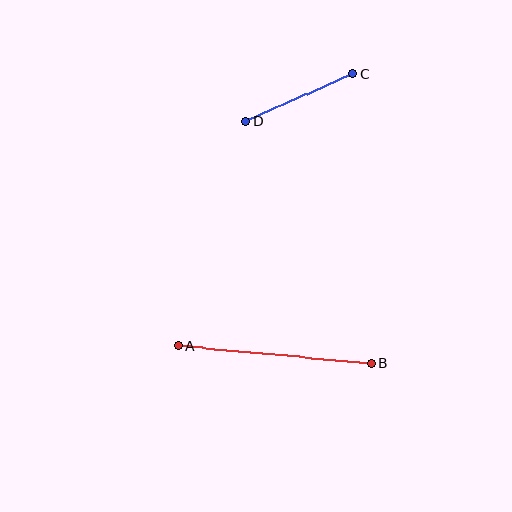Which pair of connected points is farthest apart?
Points A and B are farthest apart.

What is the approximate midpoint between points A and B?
The midpoint is at approximately (275, 355) pixels.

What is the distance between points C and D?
The distance is approximately 116 pixels.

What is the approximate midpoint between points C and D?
The midpoint is at approximately (299, 98) pixels.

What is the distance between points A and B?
The distance is approximately 194 pixels.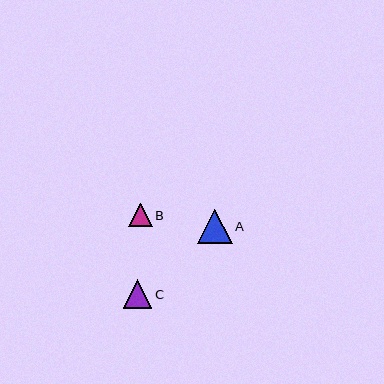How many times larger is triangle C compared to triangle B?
Triangle C is approximately 1.2 times the size of triangle B.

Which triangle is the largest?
Triangle A is the largest with a size of approximately 34 pixels.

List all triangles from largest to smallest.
From largest to smallest: A, C, B.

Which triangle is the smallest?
Triangle B is the smallest with a size of approximately 23 pixels.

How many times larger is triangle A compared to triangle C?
Triangle A is approximately 1.2 times the size of triangle C.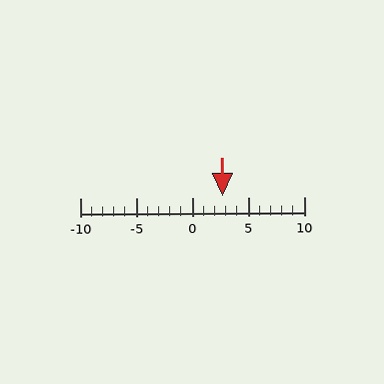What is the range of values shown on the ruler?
The ruler shows values from -10 to 10.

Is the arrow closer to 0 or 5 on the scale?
The arrow is closer to 5.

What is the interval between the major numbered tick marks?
The major tick marks are spaced 5 units apart.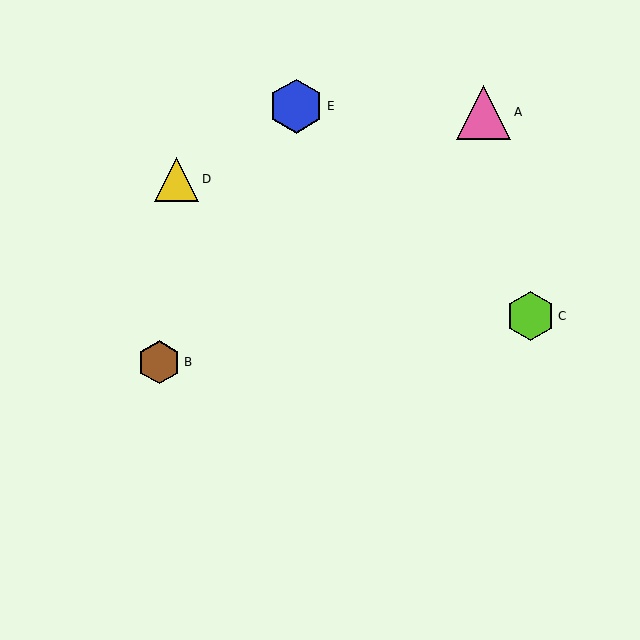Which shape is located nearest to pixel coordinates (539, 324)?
The lime hexagon (labeled C) at (531, 316) is nearest to that location.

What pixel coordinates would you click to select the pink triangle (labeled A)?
Click at (484, 112) to select the pink triangle A.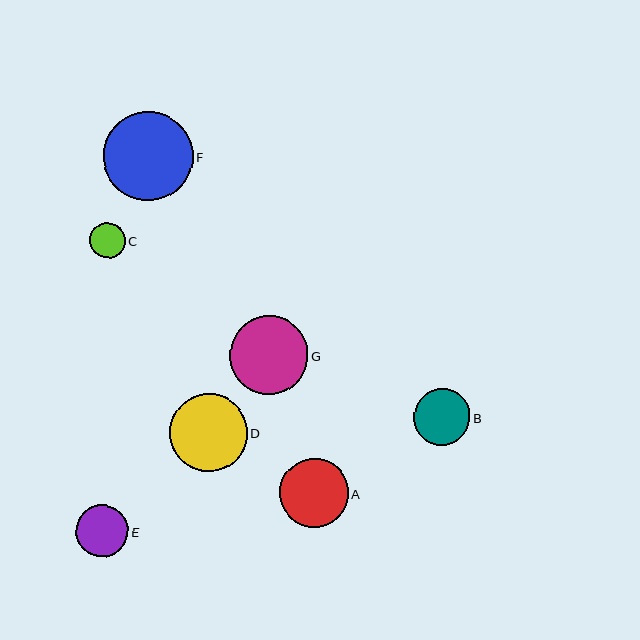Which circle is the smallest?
Circle C is the smallest with a size of approximately 36 pixels.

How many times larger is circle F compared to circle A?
Circle F is approximately 1.3 times the size of circle A.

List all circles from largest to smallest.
From largest to smallest: F, G, D, A, B, E, C.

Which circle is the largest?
Circle F is the largest with a size of approximately 89 pixels.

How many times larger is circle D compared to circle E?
Circle D is approximately 1.5 times the size of circle E.